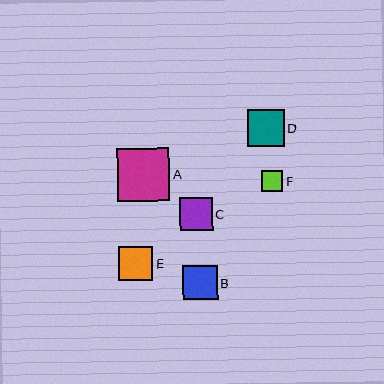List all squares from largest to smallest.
From largest to smallest: A, D, B, E, C, F.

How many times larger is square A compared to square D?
Square A is approximately 1.4 times the size of square D.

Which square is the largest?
Square A is the largest with a size of approximately 52 pixels.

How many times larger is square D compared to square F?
Square D is approximately 1.7 times the size of square F.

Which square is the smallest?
Square F is the smallest with a size of approximately 22 pixels.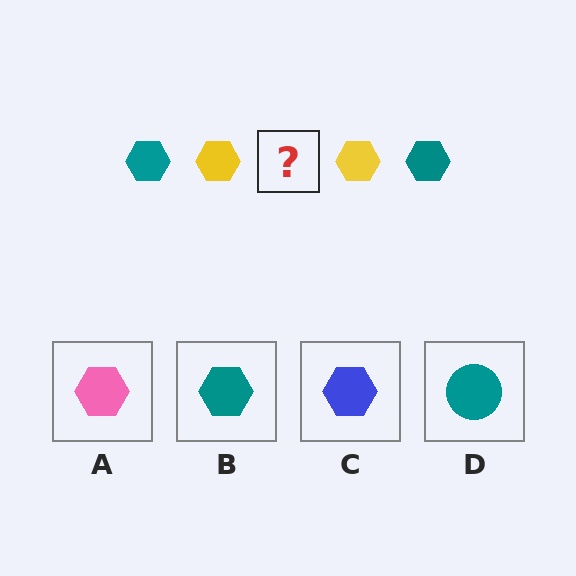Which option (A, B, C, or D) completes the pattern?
B.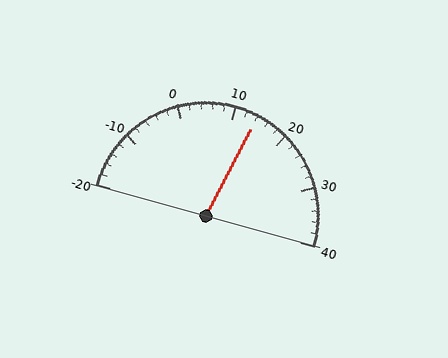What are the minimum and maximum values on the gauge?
The gauge ranges from -20 to 40.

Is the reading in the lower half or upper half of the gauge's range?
The reading is in the upper half of the range (-20 to 40).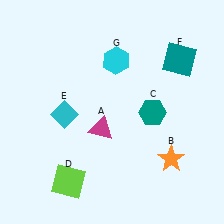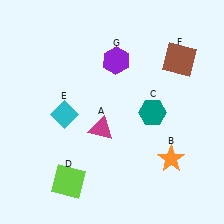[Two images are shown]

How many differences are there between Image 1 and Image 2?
There are 2 differences between the two images.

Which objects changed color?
F changed from teal to brown. G changed from cyan to purple.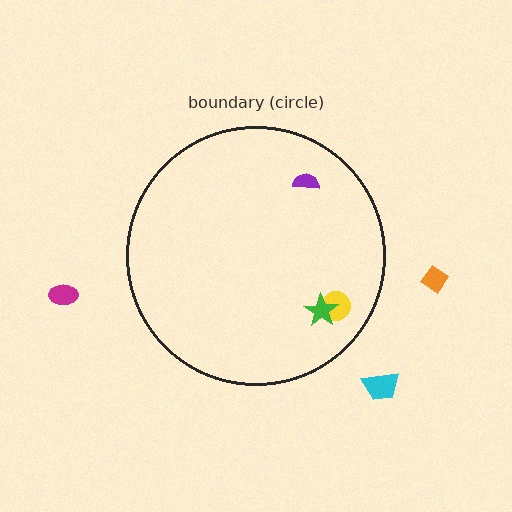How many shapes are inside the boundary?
3 inside, 3 outside.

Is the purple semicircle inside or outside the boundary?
Inside.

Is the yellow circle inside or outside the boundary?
Inside.